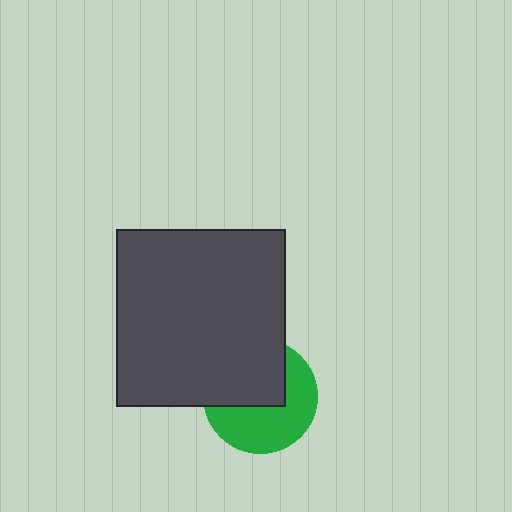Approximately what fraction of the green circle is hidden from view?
Roughly 47% of the green circle is hidden behind the dark gray rectangle.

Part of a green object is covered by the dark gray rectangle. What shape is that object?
It is a circle.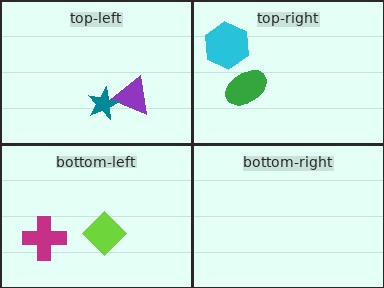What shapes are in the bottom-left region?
The lime diamond, the magenta cross.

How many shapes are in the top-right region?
2.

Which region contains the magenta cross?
The bottom-left region.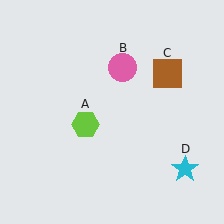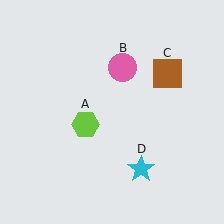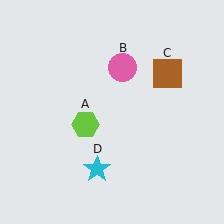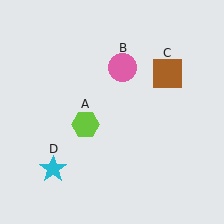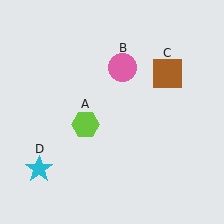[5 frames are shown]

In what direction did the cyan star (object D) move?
The cyan star (object D) moved left.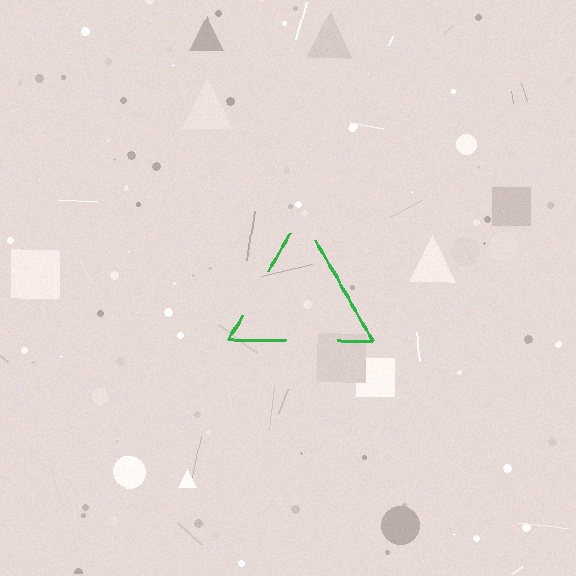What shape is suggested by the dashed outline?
The dashed outline suggests a triangle.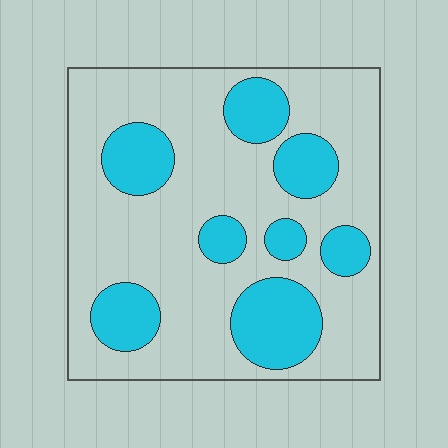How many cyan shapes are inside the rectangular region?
8.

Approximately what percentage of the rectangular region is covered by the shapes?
Approximately 30%.